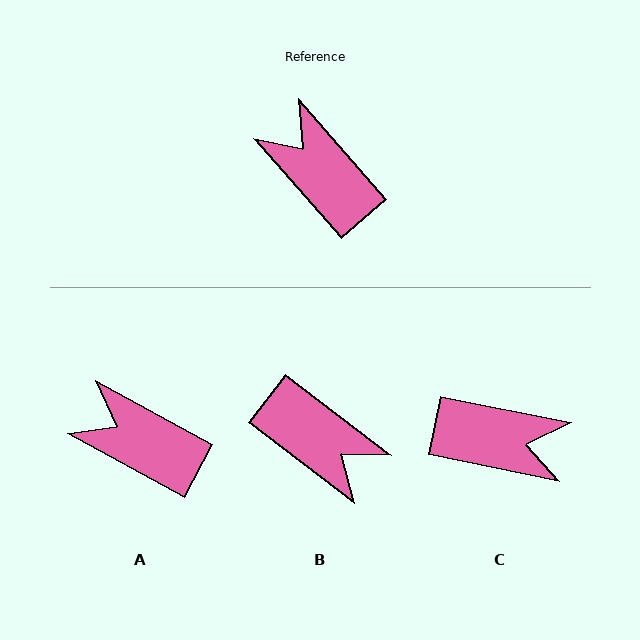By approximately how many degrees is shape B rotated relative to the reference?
Approximately 169 degrees clockwise.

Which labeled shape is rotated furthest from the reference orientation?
B, about 169 degrees away.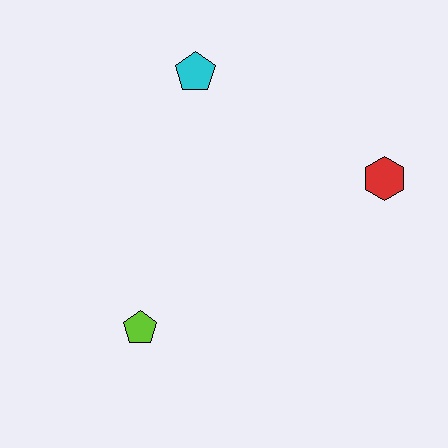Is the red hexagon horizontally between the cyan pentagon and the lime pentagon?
No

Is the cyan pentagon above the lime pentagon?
Yes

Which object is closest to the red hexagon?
The cyan pentagon is closest to the red hexagon.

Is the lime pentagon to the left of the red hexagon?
Yes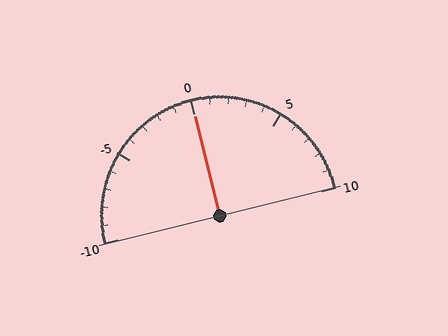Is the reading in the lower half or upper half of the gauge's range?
The reading is in the upper half of the range (-10 to 10).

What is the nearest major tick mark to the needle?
The nearest major tick mark is 0.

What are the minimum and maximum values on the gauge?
The gauge ranges from -10 to 10.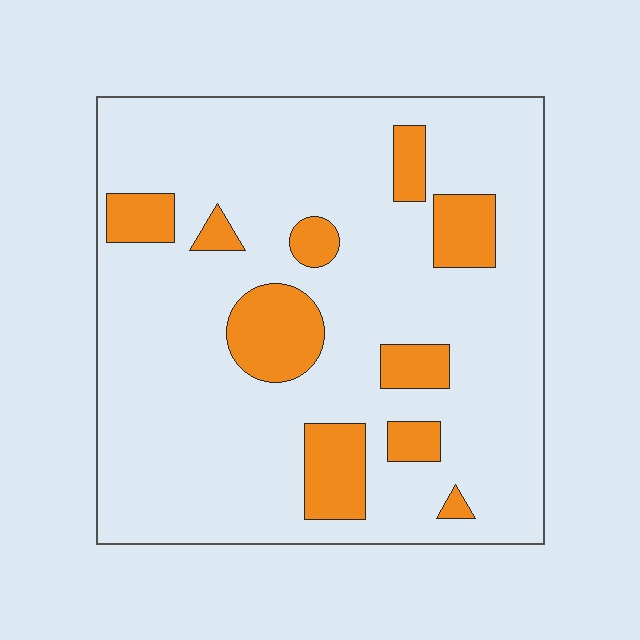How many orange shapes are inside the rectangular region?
10.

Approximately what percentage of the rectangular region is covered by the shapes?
Approximately 15%.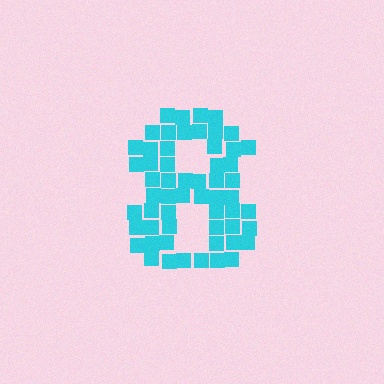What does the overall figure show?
The overall figure shows the digit 8.